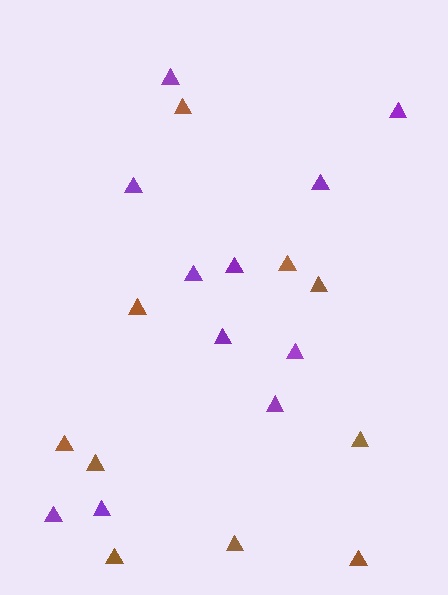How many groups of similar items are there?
There are 2 groups: one group of brown triangles (10) and one group of purple triangles (11).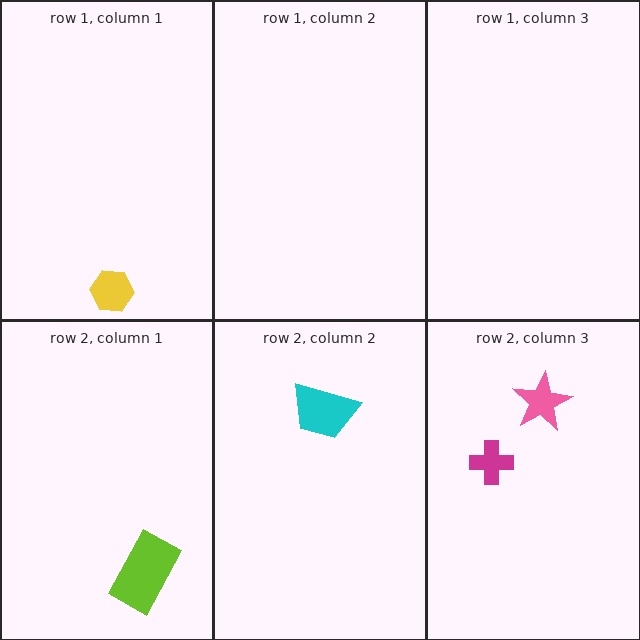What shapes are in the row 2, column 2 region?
The cyan trapezoid.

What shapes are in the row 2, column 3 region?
The pink star, the magenta cross.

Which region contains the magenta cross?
The row 2, column 3 region.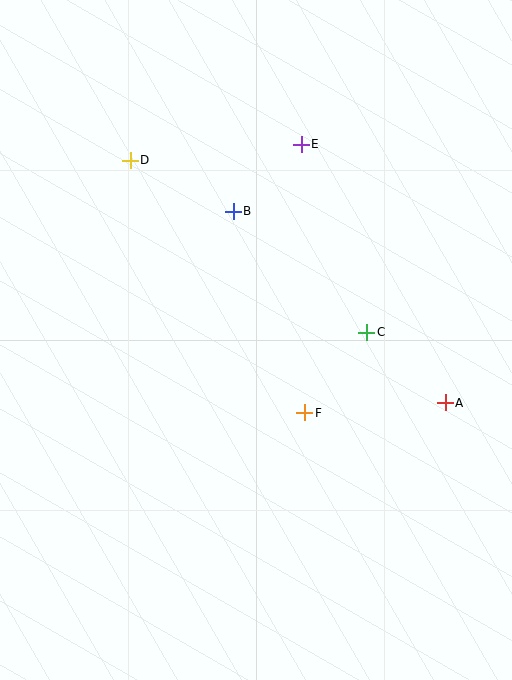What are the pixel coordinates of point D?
Point D is at (130, 160).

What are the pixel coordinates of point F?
Point F is at (305, 413).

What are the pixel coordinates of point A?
Point A is at (445, 403).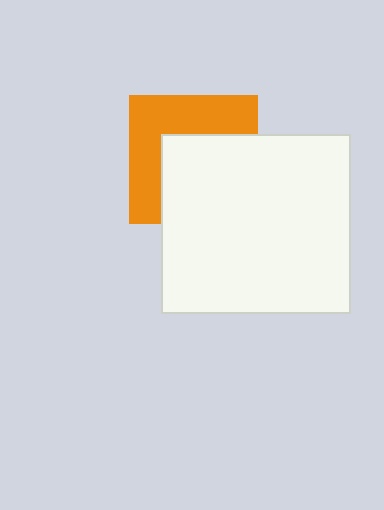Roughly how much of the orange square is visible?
About half of it is visible (roughly 47%).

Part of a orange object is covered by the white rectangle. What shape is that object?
It is a square.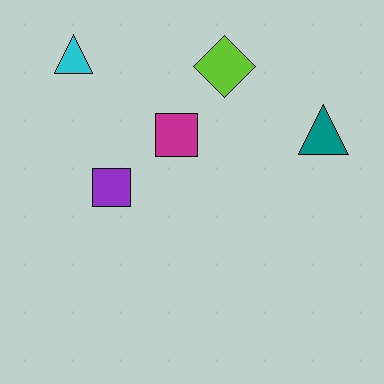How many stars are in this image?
There are no stars.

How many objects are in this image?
There are 5 objects.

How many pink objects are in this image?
There are no pink objects.